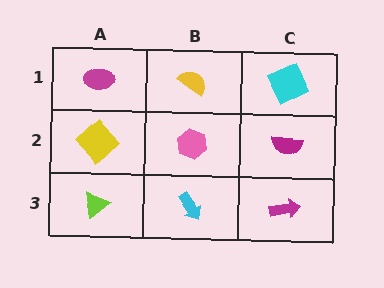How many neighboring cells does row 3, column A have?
2.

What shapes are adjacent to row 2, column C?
A cyan square (row 1, column C), a magenta arrow (row 3, column C), a pink hexagon (row 2, column B).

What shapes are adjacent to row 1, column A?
A yellow diamond (row 2, column A), a yellow semicircle (row 1, column B).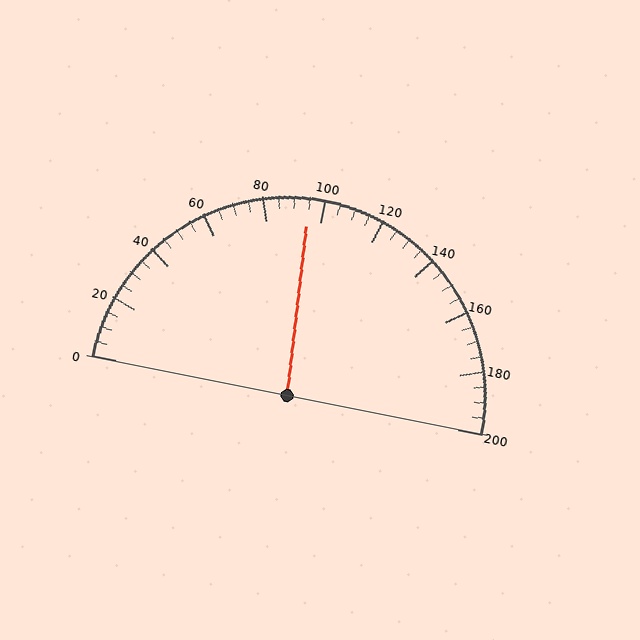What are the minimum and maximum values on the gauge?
The gauge ranges from 0 to 200.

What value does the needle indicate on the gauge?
The needle indicates approximately 95.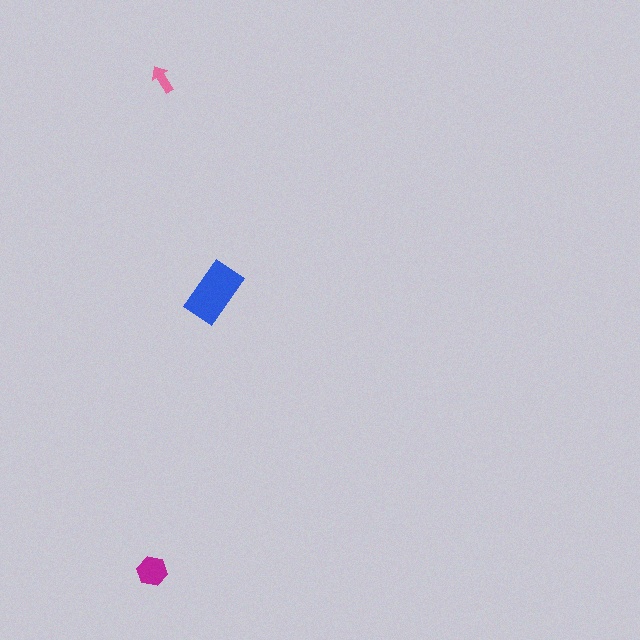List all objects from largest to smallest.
The blue rectangle, the magenta hexagon, the pink arrow.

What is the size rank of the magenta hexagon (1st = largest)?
2nd.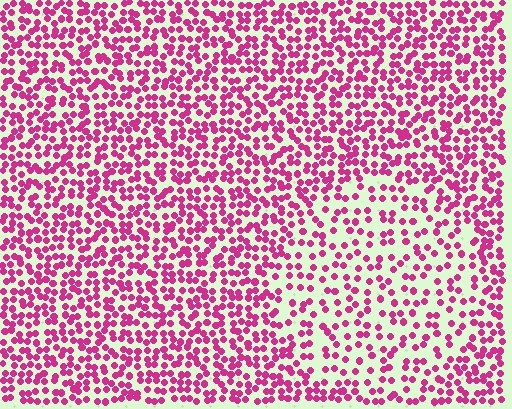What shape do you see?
I see a circle.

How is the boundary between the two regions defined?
The boundary is defined by a change in element density (approximately 1.8x ratio). All elements are the same color, size, and shape.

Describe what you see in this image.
The image contains small magenta elements arranged at two different densities. A circle-shaped region is visible where the elements are less densely packed than the surrounding area.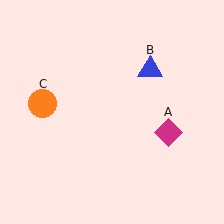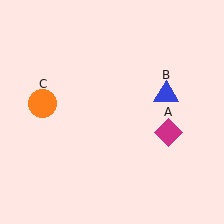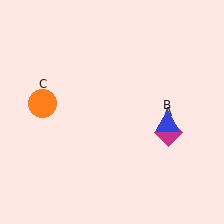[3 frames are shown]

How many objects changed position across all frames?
1 object changed position: blue triangle (object B).